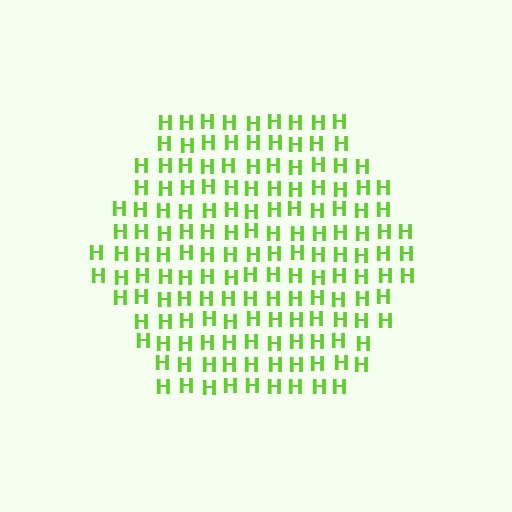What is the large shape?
The large shape is a hexagon.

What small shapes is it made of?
It is made of small letter H's.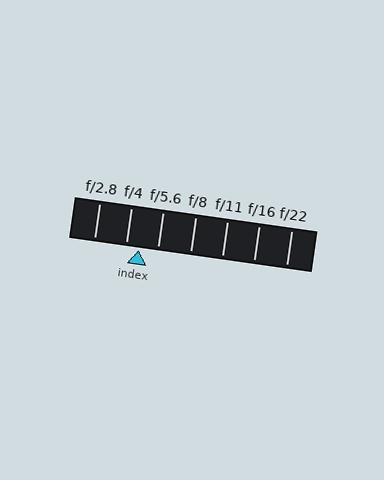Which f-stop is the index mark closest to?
The index mark is closest to f/4.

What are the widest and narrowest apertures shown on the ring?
The widest aperture shown is f/2.8 and the narrowest is f/22.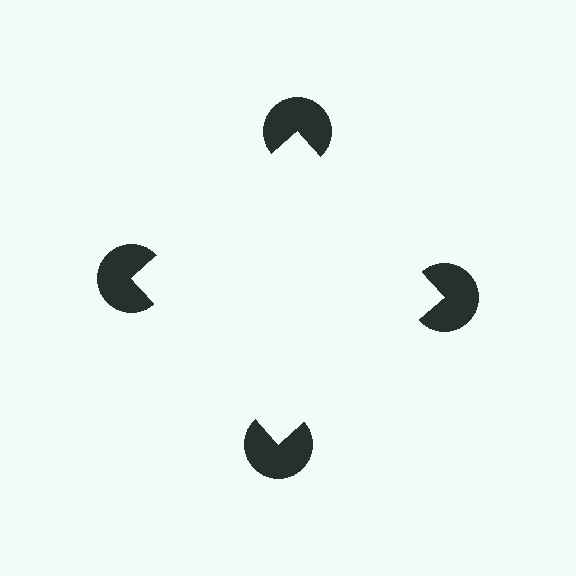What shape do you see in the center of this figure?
An illusory square — its edges are inferred from the aligned wedge cuts in the pac-man discs, not physically drawn.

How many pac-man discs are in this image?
There are 4 — one at each vertex of the illusory square.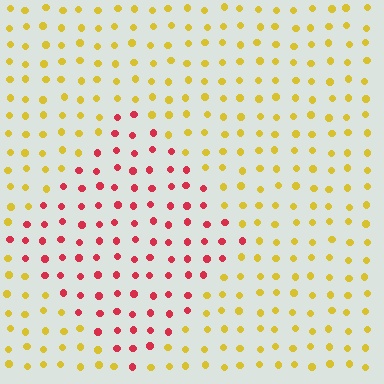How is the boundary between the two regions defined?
The boundary is defined purely by a slight shift in hue (about 63 degrees). Spacing, size, and orientation are identical on both sides.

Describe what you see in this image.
The image is filled with small yellow elements in a uniform arrangement. A diamond-shaped region is visible where the elements are tinted to a slightly different hue, forming a subtle color boundary.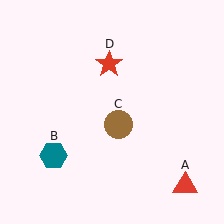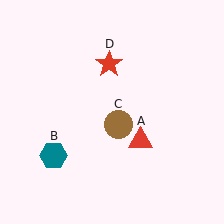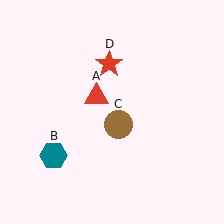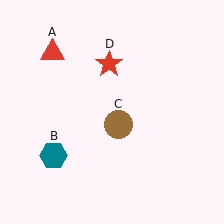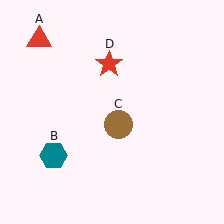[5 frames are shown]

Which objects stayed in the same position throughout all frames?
Teal hexagon (object B) and brown circle (object C) and red star (object D) remained stationary.